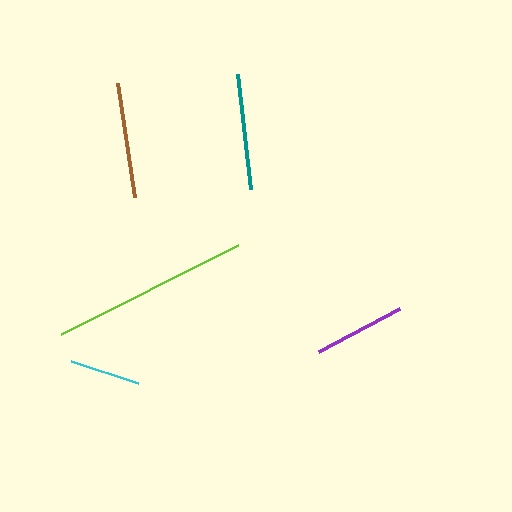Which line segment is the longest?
The lime line is the longest at approximately 198 pixels.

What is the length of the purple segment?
The purple segment is approximately 91 pixels long.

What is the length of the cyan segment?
The cyan segment is approximately 70 pixels long.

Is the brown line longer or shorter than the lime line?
The lime line is longer than the brown line.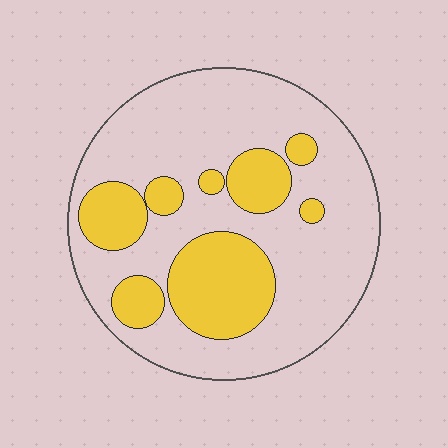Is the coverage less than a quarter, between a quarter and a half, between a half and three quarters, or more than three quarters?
Between a quarter and a half.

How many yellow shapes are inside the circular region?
8.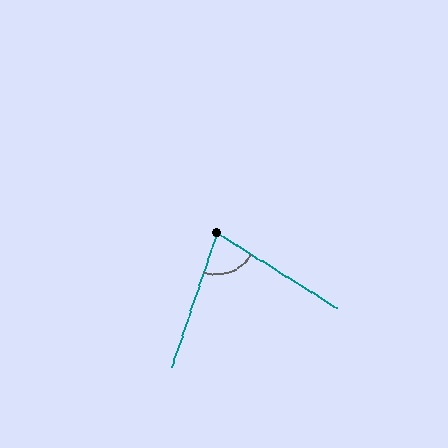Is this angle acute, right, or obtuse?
It is acute.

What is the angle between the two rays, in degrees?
Approximately 77 degrees.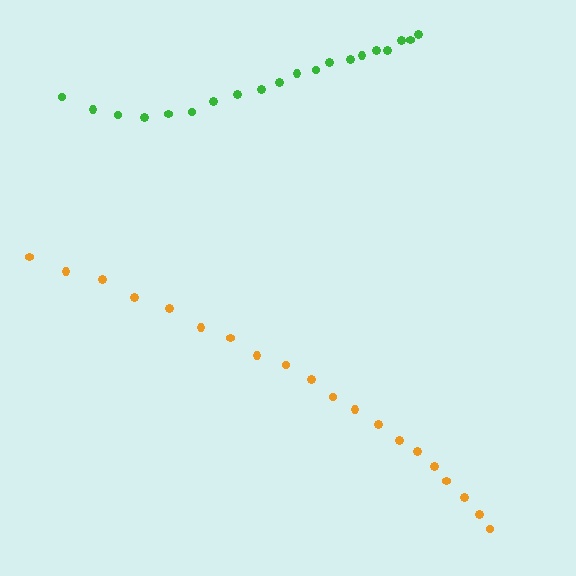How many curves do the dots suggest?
There are 2 distinct paths.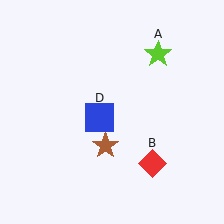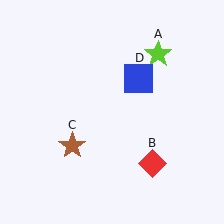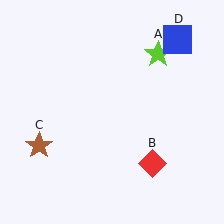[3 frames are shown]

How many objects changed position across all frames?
2 objects changed position: brown star (object C), blue square (object D).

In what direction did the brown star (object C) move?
The brown star (object C) moved left.